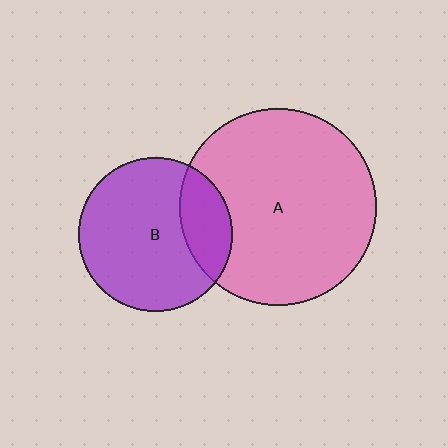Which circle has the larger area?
Circle A (pink).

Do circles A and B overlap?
Yes.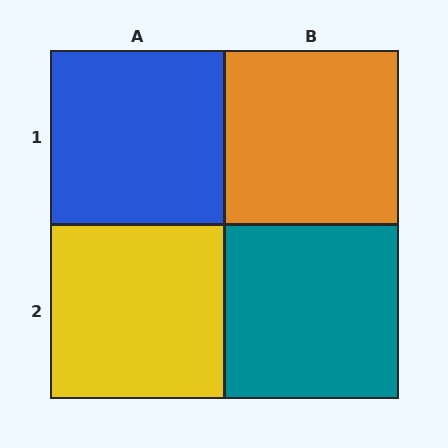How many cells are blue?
1 cell is blue.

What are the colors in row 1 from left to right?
Blue, orange.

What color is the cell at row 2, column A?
Yellow.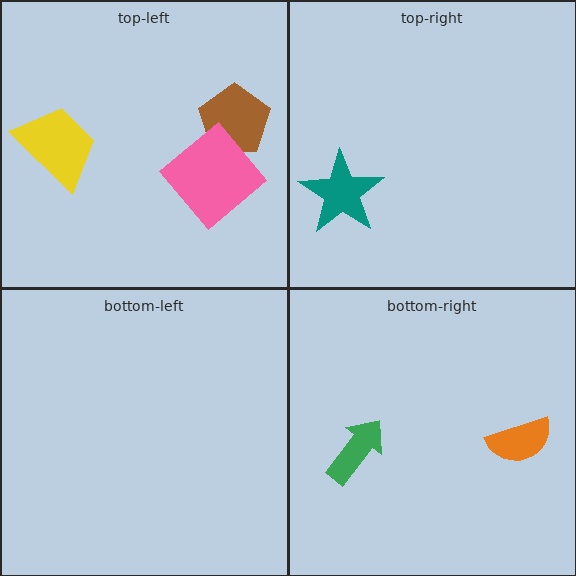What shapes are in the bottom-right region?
The green arrow, the orange semicircle.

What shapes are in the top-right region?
The teal star.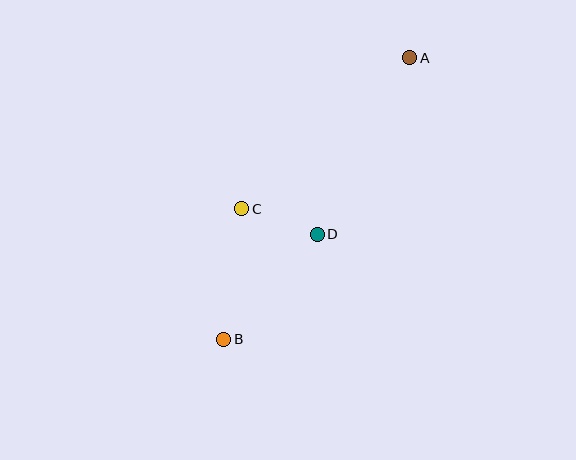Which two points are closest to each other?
Points C and D are closest to each other.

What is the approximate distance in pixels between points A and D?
The distance between A and D is approximately 199 pixels.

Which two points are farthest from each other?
Points A and B are farthest from each other.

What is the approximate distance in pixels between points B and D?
The distance between B and D is approximately 141 pixels.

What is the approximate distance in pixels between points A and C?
The distance between A and C is approximately 226 pixels.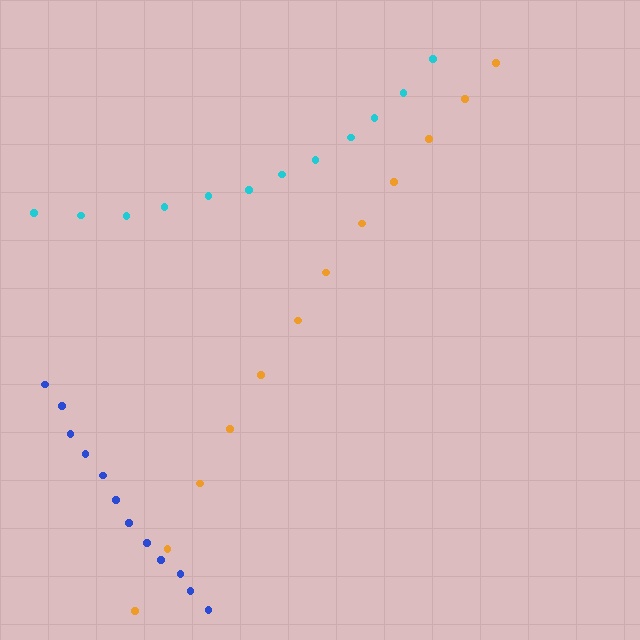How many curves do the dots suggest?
There are 3 distinct paths.